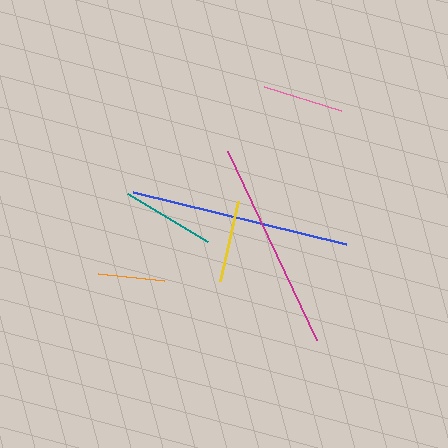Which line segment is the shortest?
The orange line is the shortest at approximately 66 pixels.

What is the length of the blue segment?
The blue segment is approximately 219 pixels long.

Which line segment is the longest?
The blue line is the longest at approximately 219 pixels.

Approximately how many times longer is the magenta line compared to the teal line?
The magenta line is approximately 2.2 times the length of the teal line.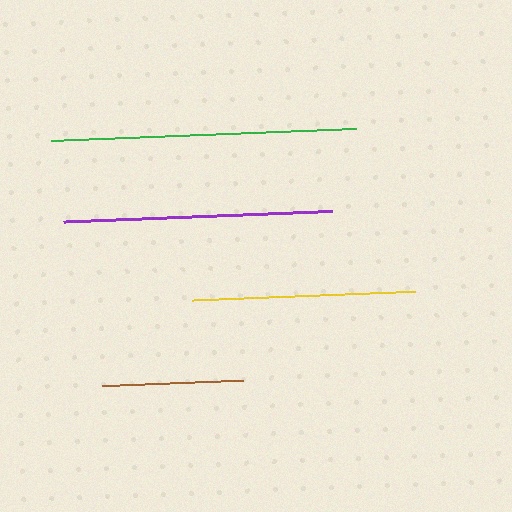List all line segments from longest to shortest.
From longest to shortest: green, purple, yellow, brown.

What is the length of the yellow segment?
The yellow segment is approximately 223 pixels long.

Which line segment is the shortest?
The brown line is the shortest at approximately 141 pixels.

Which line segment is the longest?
The green line is the longest at approximately 306 pixels.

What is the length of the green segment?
The green segment is approximately 306 pixels long.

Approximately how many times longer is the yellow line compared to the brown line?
The yellow line is approximately 1.6 times the length of the brown line.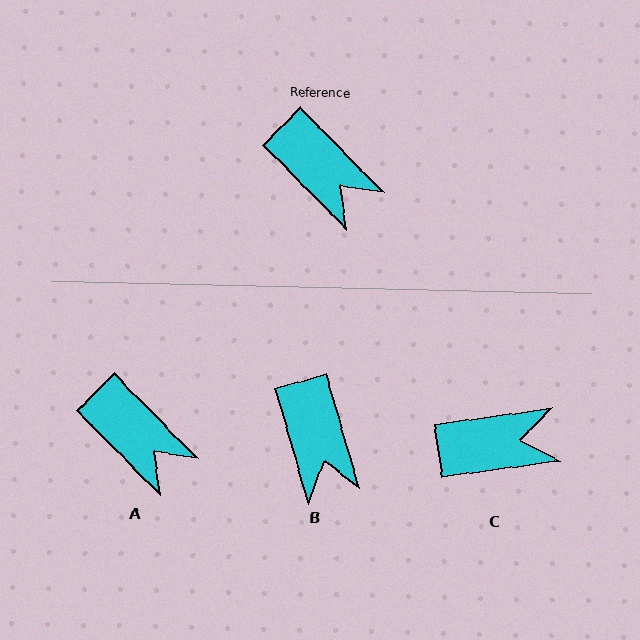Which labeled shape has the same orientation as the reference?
A.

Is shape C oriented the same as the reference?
No, it is off by about 53 degrees.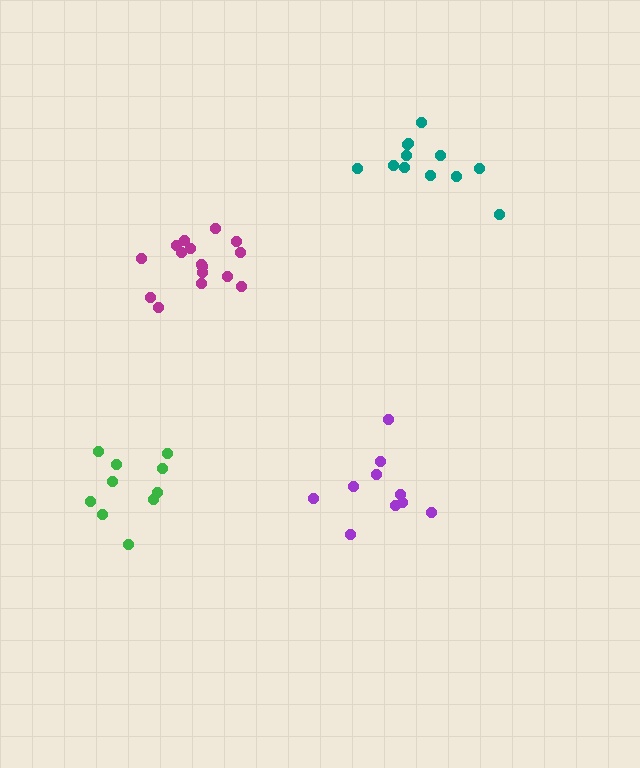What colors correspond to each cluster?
The clusters are colored: magenta, purple, green, teal.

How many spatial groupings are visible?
There are 4 spatial groupings.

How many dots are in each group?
Group 1: 16 dots, Group 2: 10 dots, Group 3: 10 dots, Group 4: 12 dots (48 total).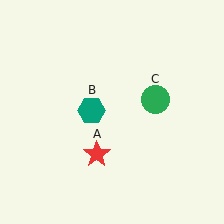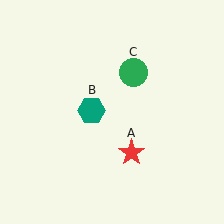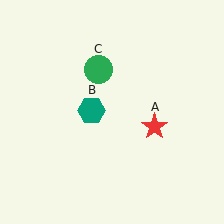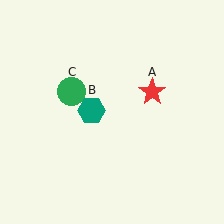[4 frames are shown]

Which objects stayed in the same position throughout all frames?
Teal hexagon (object B) remained stationary.